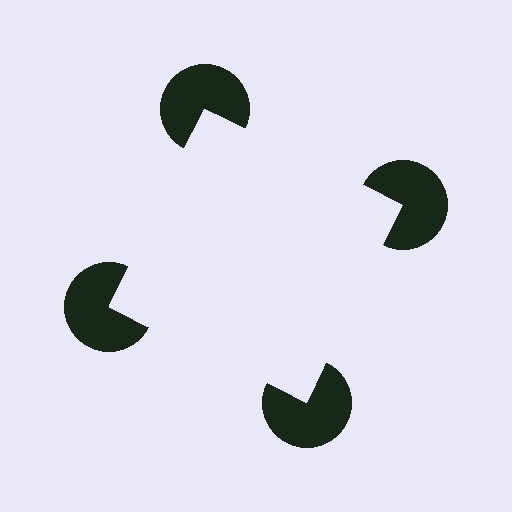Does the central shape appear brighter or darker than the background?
It typically appears slightly brighter than the background, even though no actual brightness change is drawn.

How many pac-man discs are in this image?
There are 4 — one at each vertex of the illusory square.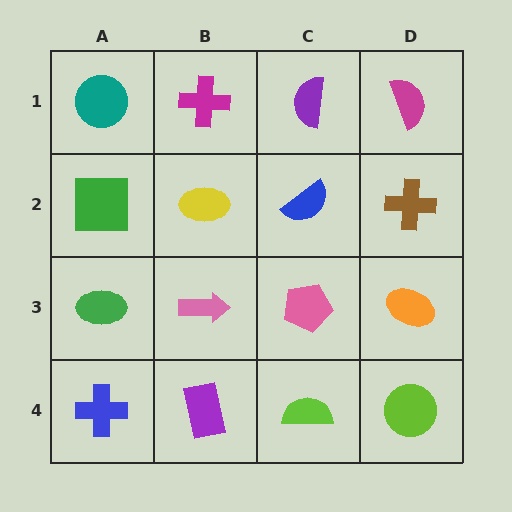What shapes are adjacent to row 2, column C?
A purple semicircle (row 1, column C), a pink pentagon (row 3, column C), a yellow ellipse (row 2, column B), a brown cross (row 2, column D).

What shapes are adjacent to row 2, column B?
A magenta cross (row 1, column B), a pink arrow (row 3, column B), a green square (row 2, column A), a blue semicircle (row 2, column C).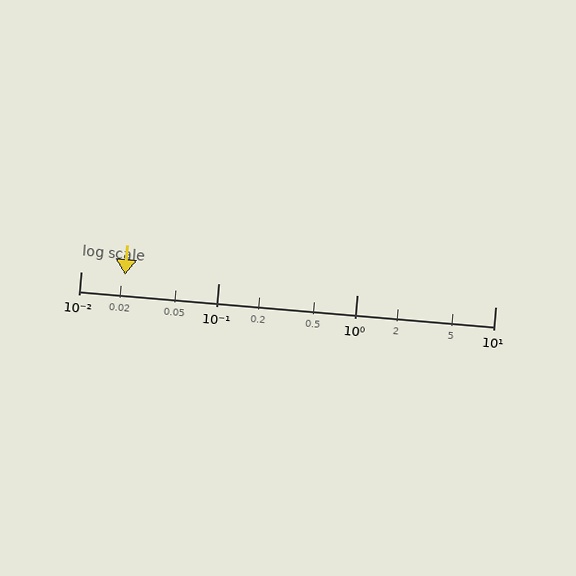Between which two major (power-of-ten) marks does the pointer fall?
The pointer is between 0.01 and 0.1.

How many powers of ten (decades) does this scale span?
The scale spans 3 decades, from 0.01 to 10.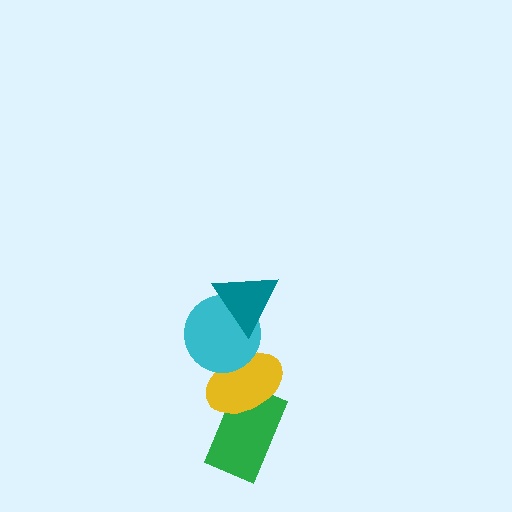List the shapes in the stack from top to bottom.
From top to bottom: the teal triangle, the cyan circle, the yellow ellipse, the green rectangle.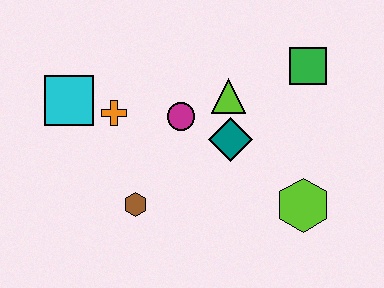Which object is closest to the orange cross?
The cyan square is closest to the orange cross.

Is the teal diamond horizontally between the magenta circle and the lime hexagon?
Yes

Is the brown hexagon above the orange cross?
No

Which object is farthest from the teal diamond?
The cyan square is farthest from the teal diamond.